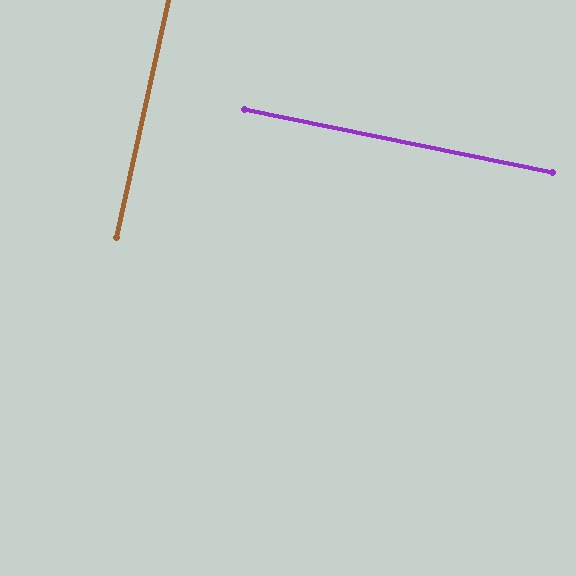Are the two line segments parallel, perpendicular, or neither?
Perpendicular — they meet at approximately 89°.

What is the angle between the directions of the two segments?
Approximately 89 degrees.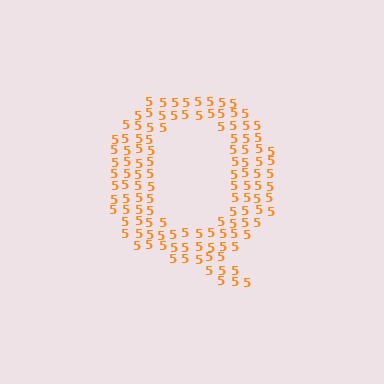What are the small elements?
The small elements are digit 5's.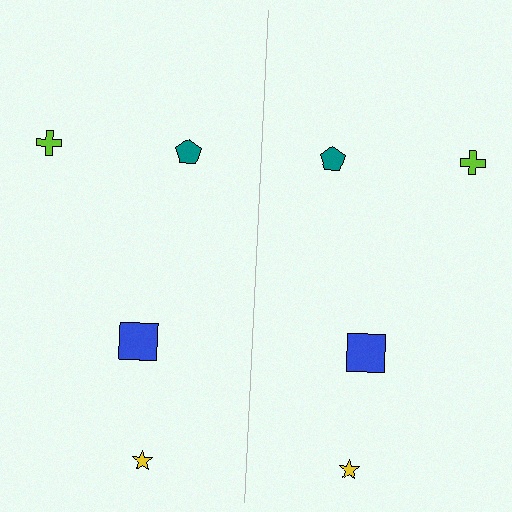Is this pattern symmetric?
Yes, this pattern has bilateral (reflection) symmetry.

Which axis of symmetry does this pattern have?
The pattern has a vertical axis of symmetry running through the center of the image.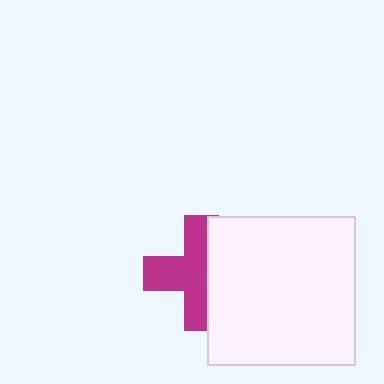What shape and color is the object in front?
The object in front is a white square.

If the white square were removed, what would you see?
You would see the complete magenta cross.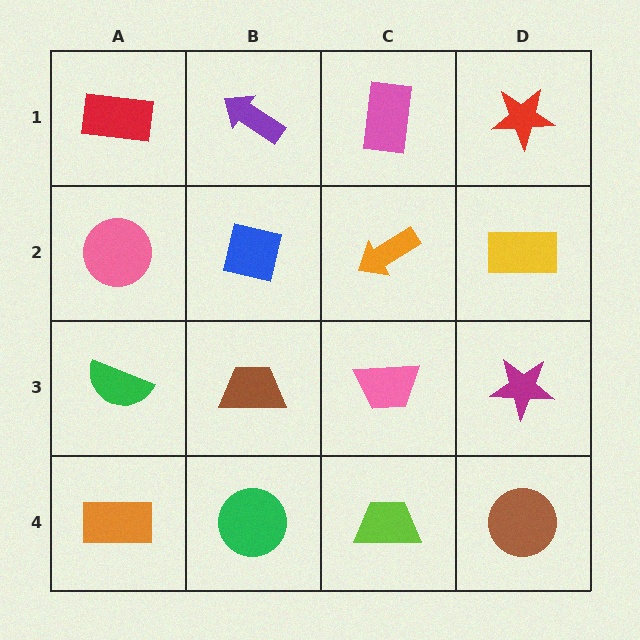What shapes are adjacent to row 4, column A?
A green semicircle (row 3, column A), a green circle (row 4, column B).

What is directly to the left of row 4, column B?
An orange rectangle.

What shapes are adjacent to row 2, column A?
A red rectangle (row 1, column A), a green semicircle (row 3, column A), a blue square (row 2, column B).